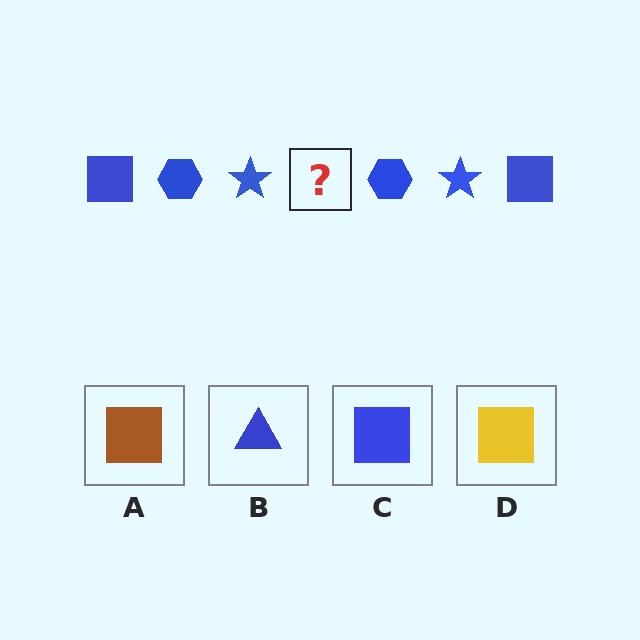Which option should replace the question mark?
Option C.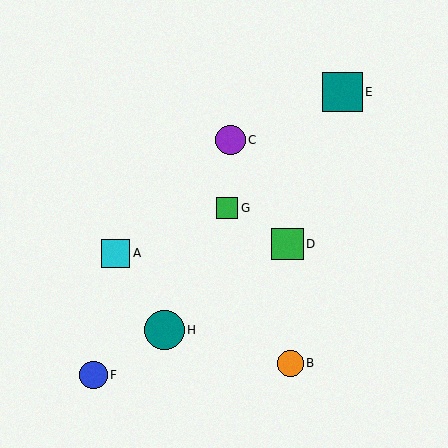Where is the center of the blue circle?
The center of the blue circle is at (94, 375).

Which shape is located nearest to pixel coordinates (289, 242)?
The green square (labeled D) at (288, 244) is nearest to that location.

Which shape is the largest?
The teal square (labeled E) is the largest.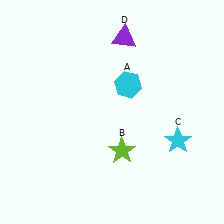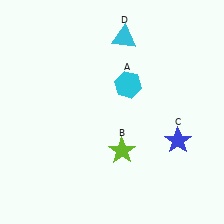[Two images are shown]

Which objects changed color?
C changed from cyan to blue. D changed from purple to cyan.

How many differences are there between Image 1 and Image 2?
There are 2 differences between the two images.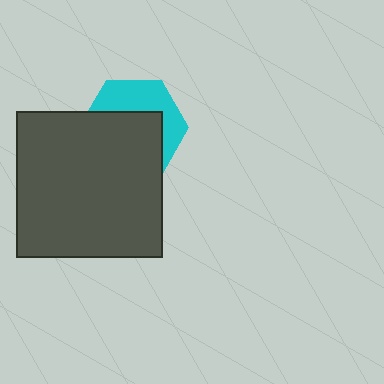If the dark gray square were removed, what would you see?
You would see the complete cyan hexagon.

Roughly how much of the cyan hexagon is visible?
A small part of it is visible (roughly 41%).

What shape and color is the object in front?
The object in front is a dark gray square.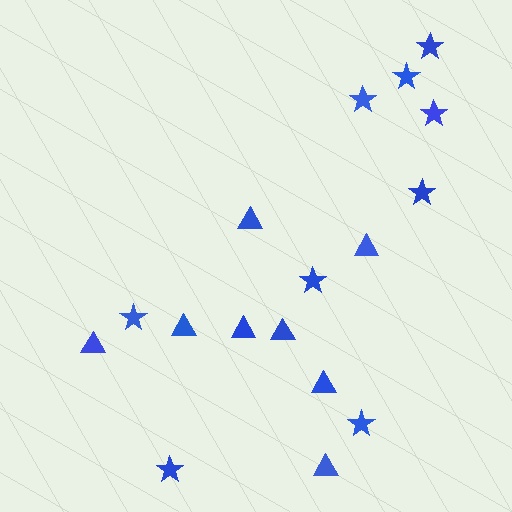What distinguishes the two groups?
There are 2 groups: one group of triangles (8) and one group of stars (9).